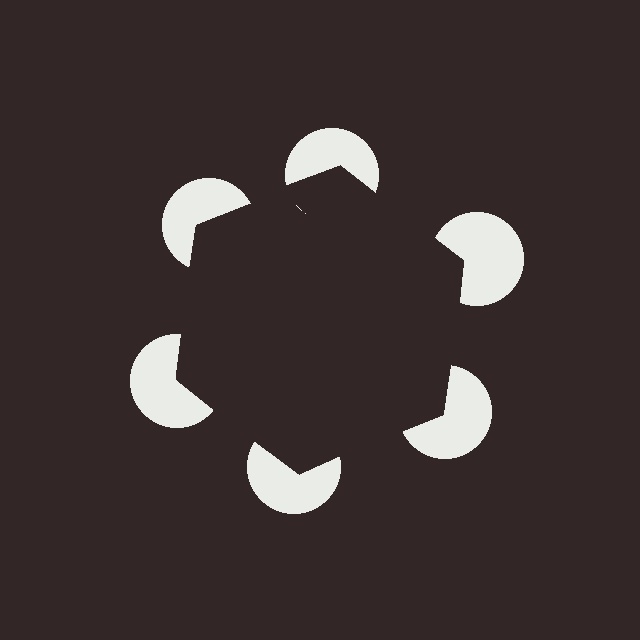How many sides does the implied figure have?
6 sides.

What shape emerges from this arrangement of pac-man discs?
An illusory hexagon — its edges are inferred from the aligned wedge cuts in the pac-man discs, not physically drawn.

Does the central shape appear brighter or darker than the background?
It typically appears slightly darker than the background, even though no actual brightness change is drawn.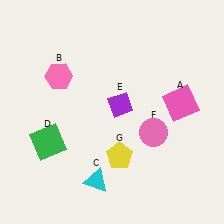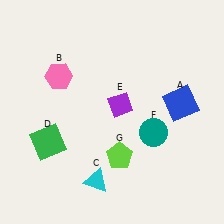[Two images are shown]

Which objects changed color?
A changed from pink to blue. F changed from pink to teal. G changed from yellow to lime.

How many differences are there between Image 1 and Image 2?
There are 3 differences between the two images.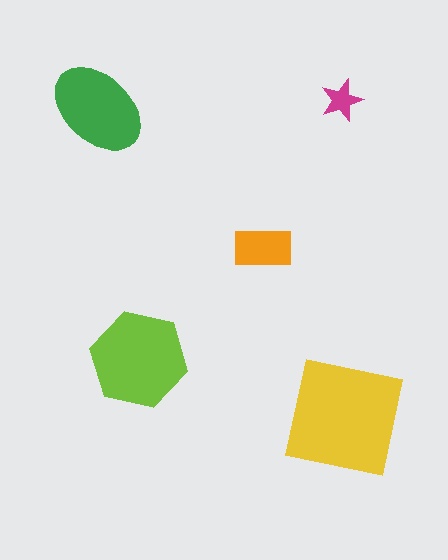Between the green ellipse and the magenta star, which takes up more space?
The green ellipse.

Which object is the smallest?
The magenta star.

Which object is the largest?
The yellow square.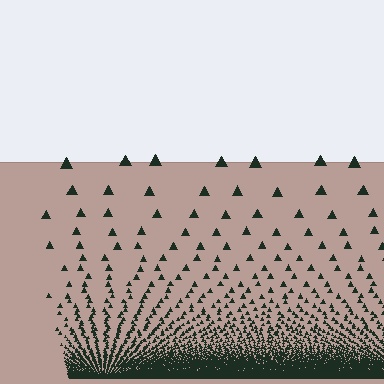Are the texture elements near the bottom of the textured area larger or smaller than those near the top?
Smaller. The gradient is inverted — elements near the bottom are smaller and denser.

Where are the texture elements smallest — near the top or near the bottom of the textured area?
Near the bottom.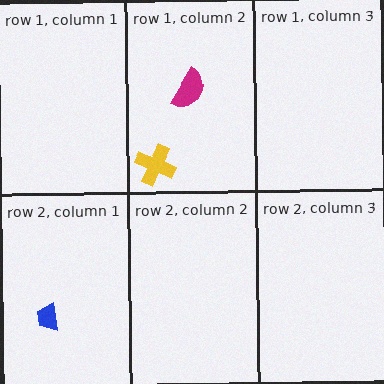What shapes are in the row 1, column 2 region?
The magenta semicircle, the yellow cross.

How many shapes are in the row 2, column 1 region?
1.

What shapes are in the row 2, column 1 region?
The blue trapezoid.